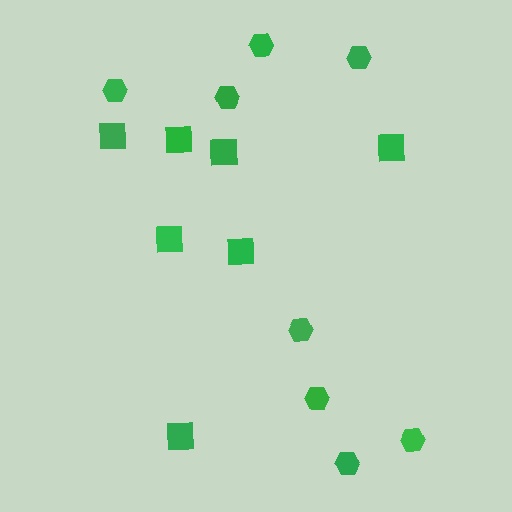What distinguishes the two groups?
There are 2 groups: one group of squares (7) and one group of hexagons (8).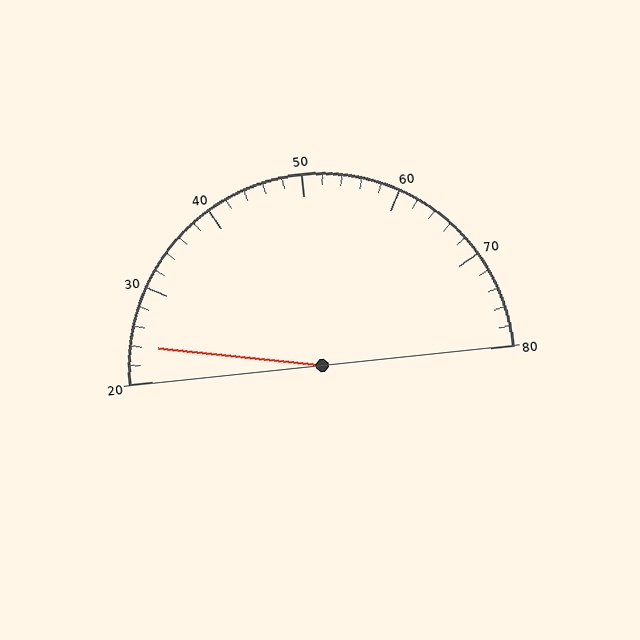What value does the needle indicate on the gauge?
The needle indicates approximately 24.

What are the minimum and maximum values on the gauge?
The gauge ranges from 20 to 80.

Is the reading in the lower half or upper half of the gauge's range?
The reading is in the lower half of the range (20 to 80).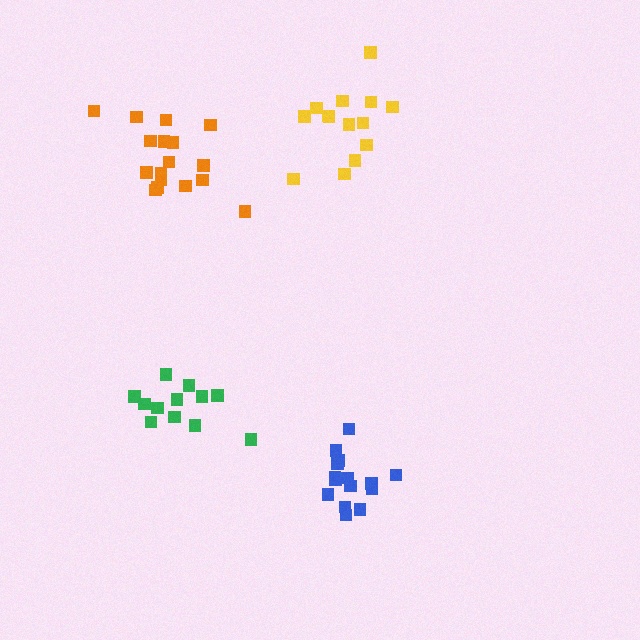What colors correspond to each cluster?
The clusters are colored: green, orange, yellow, blue.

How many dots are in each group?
Group 1: 12 dots, Group 2: 17 dots, Group 3: 14 dots, Group 4: 15 dots (58 total).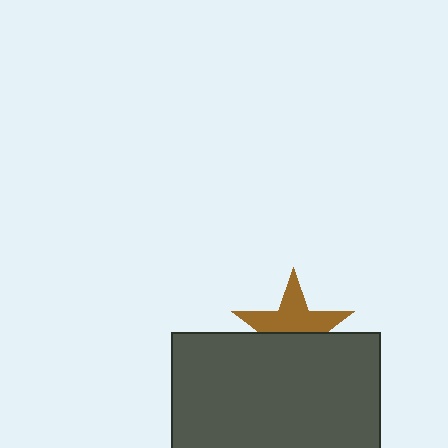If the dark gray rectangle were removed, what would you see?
You would see the complete brown star.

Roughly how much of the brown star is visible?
About half of it is visible (roughly 53%).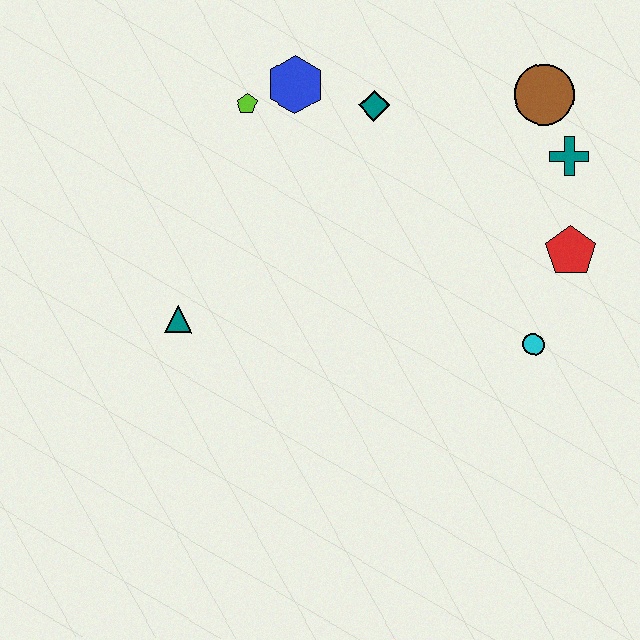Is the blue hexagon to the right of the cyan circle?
No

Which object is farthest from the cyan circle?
The lime pentagon is farthest from the cyan circle.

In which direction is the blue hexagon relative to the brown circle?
The blue hexagon is to the left of the brown circle.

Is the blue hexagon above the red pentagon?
Yes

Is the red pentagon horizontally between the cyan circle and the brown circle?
No